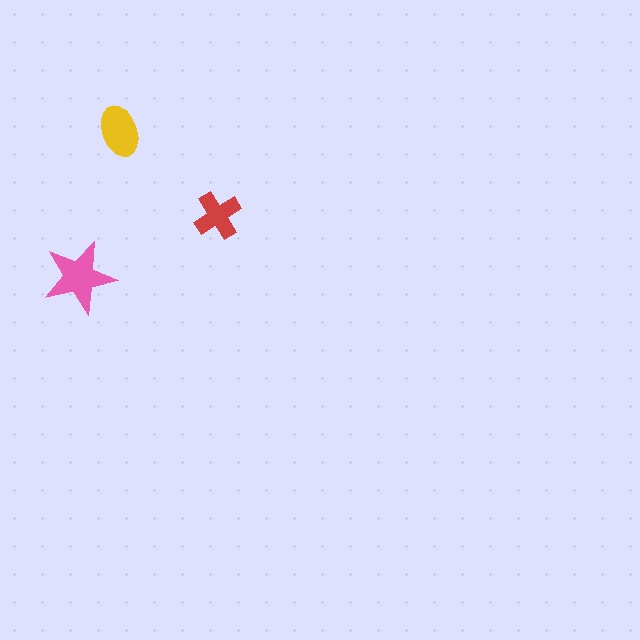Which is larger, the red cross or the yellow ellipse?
The yellow ellipse.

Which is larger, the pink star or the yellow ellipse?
The pink star.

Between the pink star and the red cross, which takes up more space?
The pink star.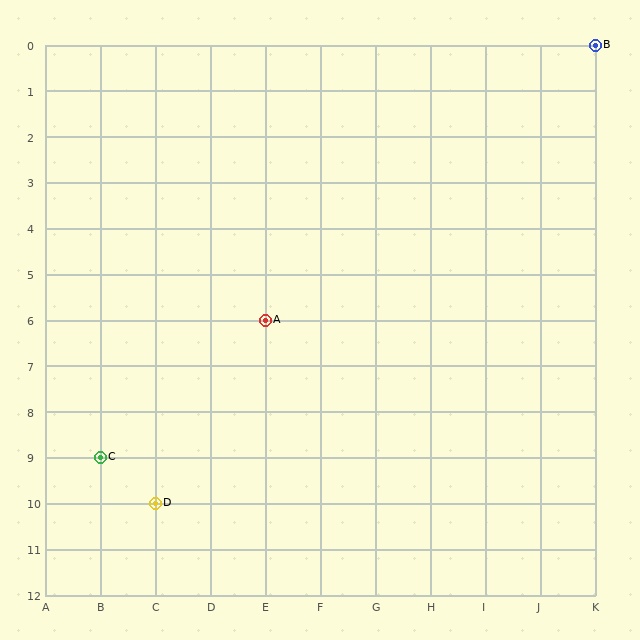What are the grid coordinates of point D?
Point D is at grid coordinates (C, 10).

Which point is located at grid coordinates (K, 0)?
Point B is at (K, 0).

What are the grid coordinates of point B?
Point B is at grid coordinates (K, 0).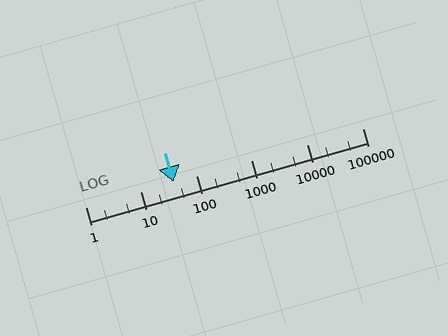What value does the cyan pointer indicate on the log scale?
The pointer indicates approximately 39.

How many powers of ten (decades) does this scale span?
The scale spans 5 decades, from 1 to 100000.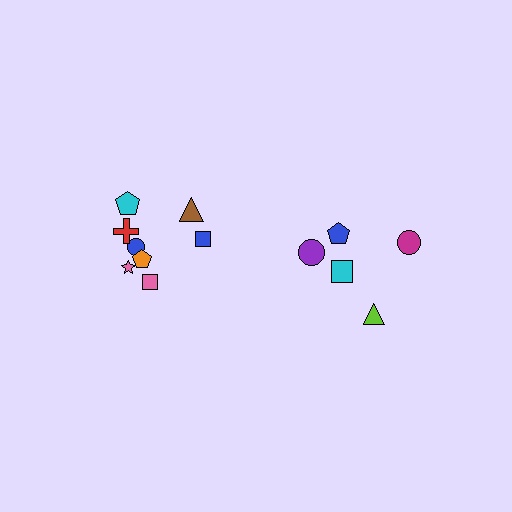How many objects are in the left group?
There are 8 objects.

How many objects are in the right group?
There are 5 objects.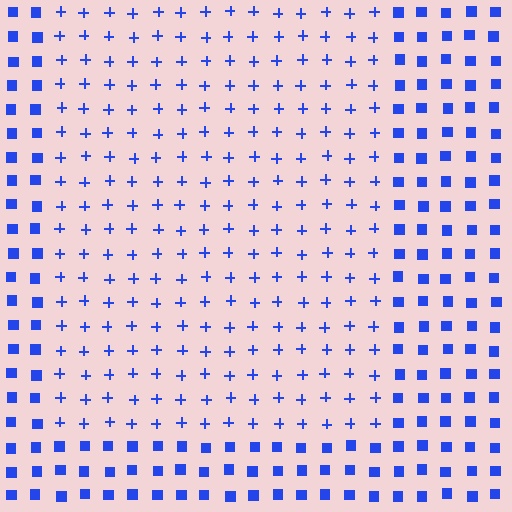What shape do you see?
I see a rectangle.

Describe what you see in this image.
The image is filled with small blue elements arranged in a uniform grid. A rectangle-shaped region contains plus signs, while the surrounding area contains squares. The boundary is defined purely by the change in element shape.